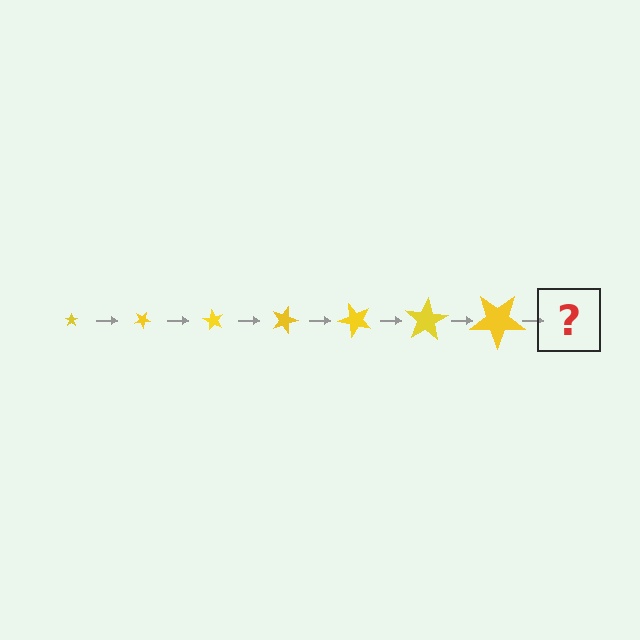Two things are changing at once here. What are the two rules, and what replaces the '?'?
The two rules are that the star grows larger each step and it rotates 30 degrees each step. The '?' should be a star, larger than the previous one and rotated 210 degrees from the start.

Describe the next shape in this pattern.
It should be a star, larger than the previous one and rotated 210 degrees from the start.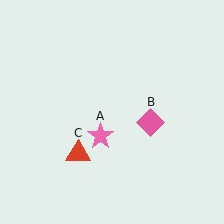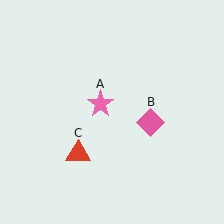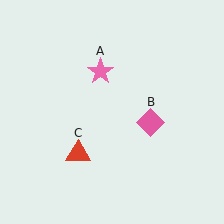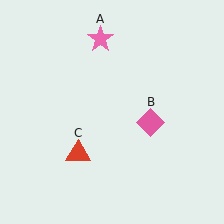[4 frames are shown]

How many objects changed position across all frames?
1 object changed position: pink star (object A).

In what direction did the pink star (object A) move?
The pink star (object A) moved up.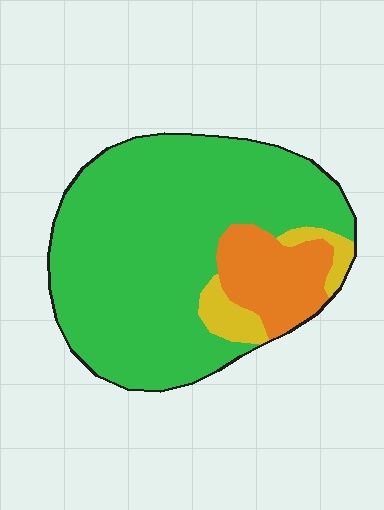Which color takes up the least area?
Yellow, at roughly 5%.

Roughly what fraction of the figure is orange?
Orange covers around 15% of the figure.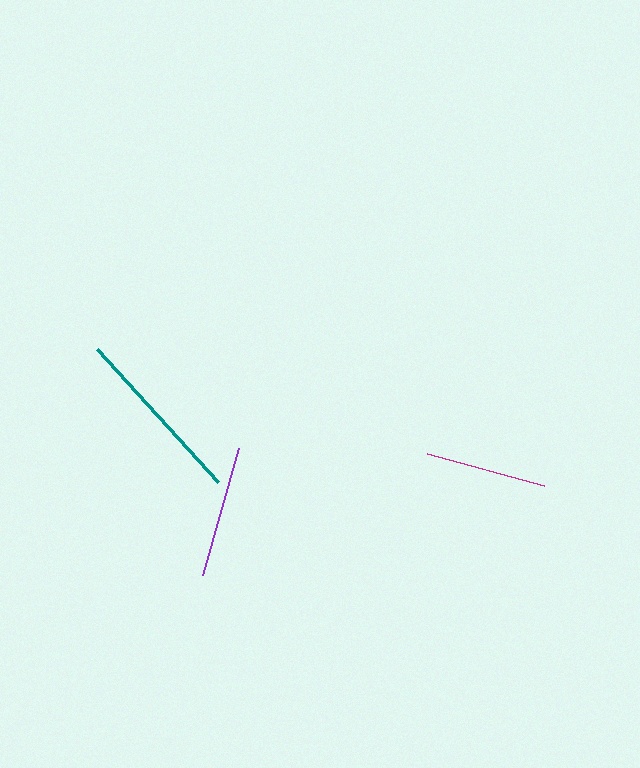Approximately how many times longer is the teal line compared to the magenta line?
The teal line is approximately 1.5 times the length of the magenta line.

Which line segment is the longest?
The teal line is the longest at approximately 180 pixels.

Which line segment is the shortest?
The magenta line is the shortest at approximately 121 pixels.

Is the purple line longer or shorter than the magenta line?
The purple line is longer than the magenta line.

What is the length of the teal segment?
The teal segment is approximately 180 pixels long.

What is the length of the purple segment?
The purple segment is approximately 132 pixels long.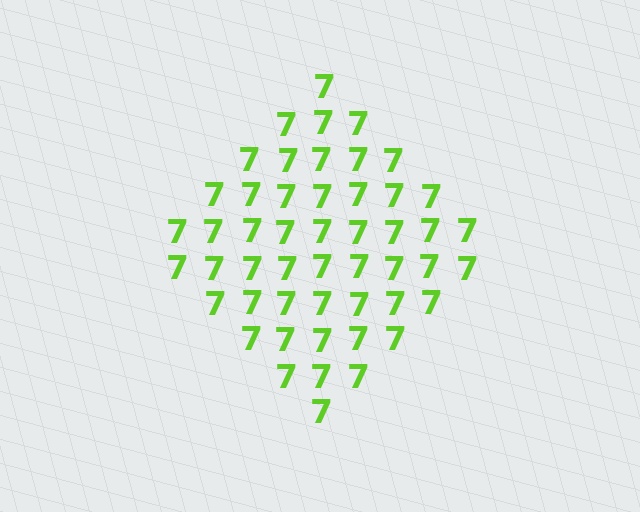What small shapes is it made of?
It is made of small digit 7's.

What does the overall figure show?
The overall figure shows a diamond.